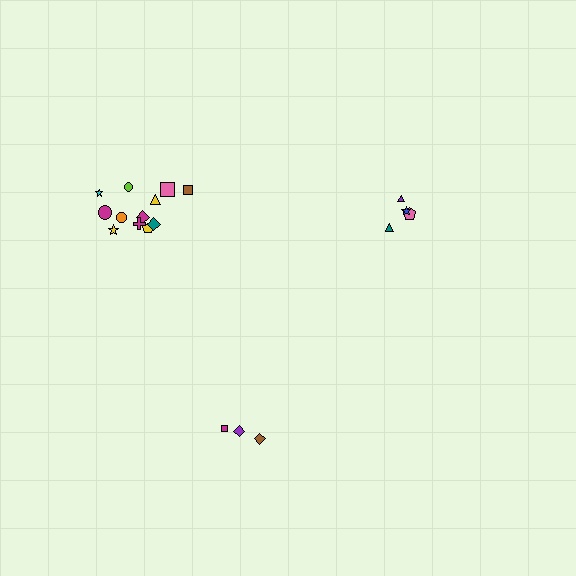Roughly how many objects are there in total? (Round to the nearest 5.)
Roughly 20 objects in total.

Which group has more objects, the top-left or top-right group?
The top-left group.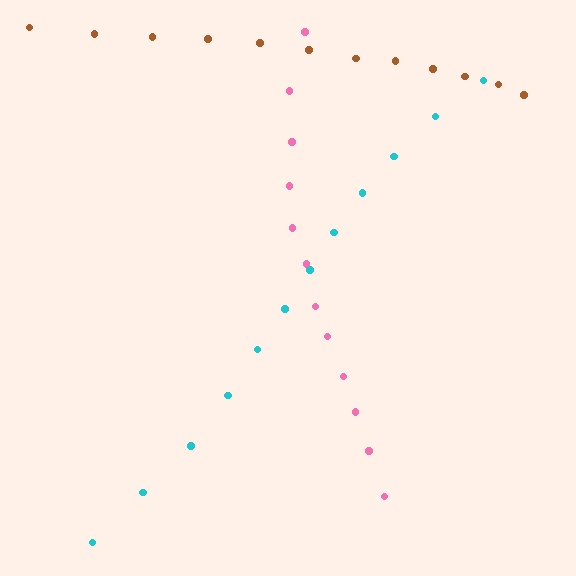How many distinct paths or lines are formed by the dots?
There are 3 distinct paths.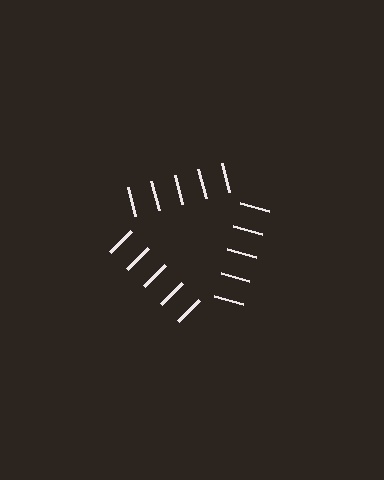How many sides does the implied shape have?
3 sides — the line-ends trace a triangle.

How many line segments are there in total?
15 — 5 along each of the 3 edges.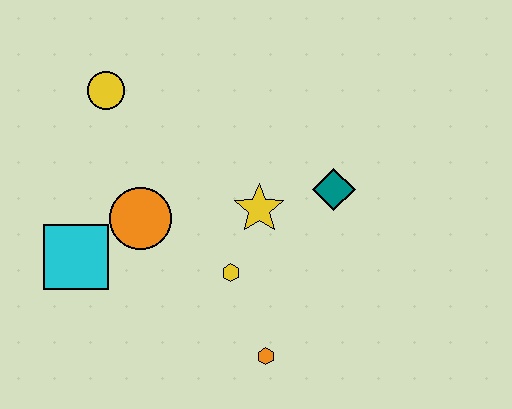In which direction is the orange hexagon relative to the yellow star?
The orange hexagon is below the yellow star.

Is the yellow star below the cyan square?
No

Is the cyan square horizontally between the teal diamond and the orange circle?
No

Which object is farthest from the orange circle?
The teal diamond is farthest from the orange circle.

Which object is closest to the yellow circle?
The orange circle is closest to the yellow circle.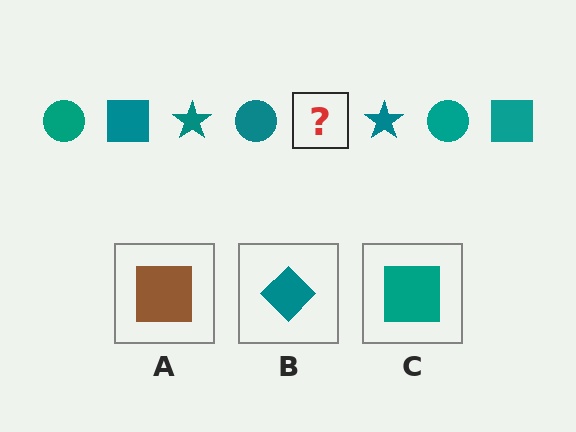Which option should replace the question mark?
Option C.